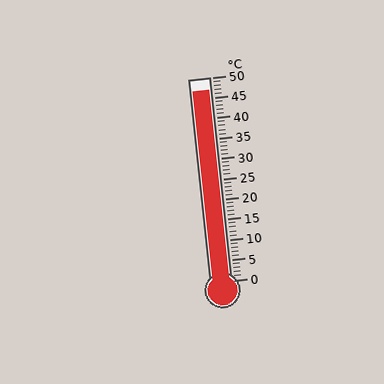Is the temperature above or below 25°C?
The temperature is above 25°C.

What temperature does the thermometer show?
The thermometer shows approximately 47°C.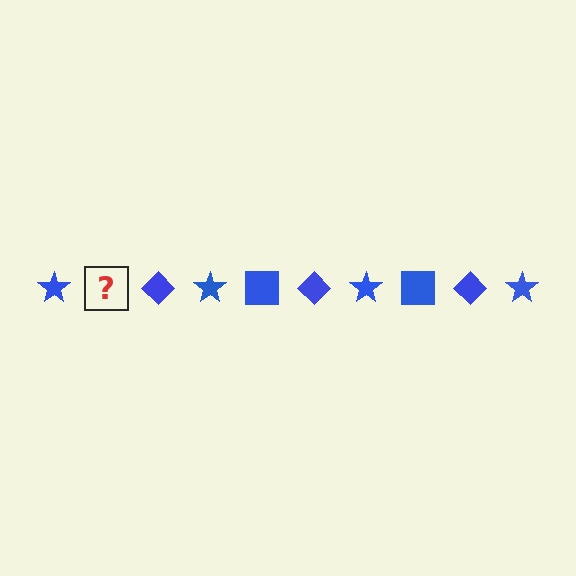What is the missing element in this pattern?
The missing element is a blue square.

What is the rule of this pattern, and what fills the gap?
The rule is that the pattern cycles through star, square, diamond shapes in blue. The gap should be filled with a blue square.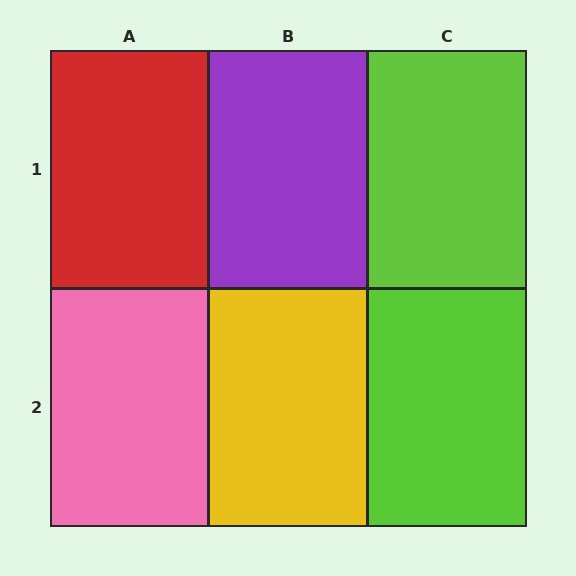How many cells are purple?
1 cell is purple.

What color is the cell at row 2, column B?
Yellow.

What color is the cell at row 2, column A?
Pink.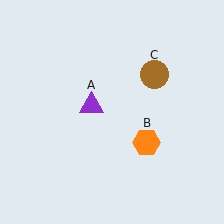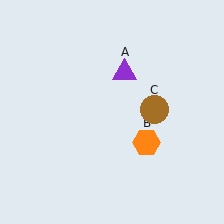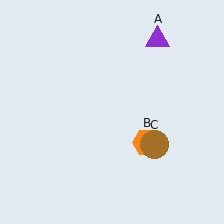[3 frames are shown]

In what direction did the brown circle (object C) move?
The brown circle (object C) moved down.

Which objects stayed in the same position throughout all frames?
Orange hexagon (object B) remained stationary.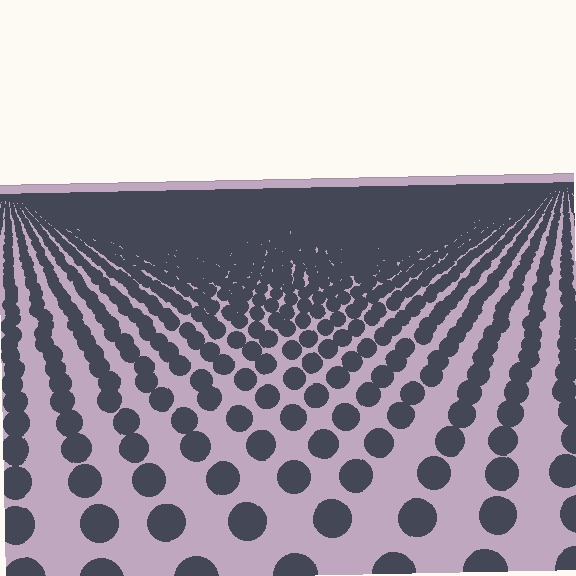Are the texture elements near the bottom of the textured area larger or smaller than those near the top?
Larger. Near the bottom, elements are closer to the viewer and appear at a bigger on-screen size.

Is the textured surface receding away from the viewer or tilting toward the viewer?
The surface is receding away from the viewer. Texture elements get smaller and denser toward the top.